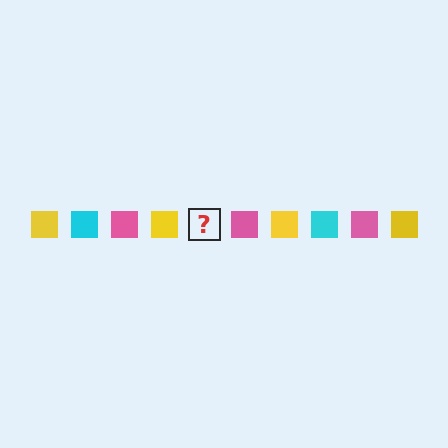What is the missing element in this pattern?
The missing element is a cyan square.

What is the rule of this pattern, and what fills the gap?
The rule is that the pattern cycles through yellow, cyan, pink squares. The gap should be filled with a cyan square.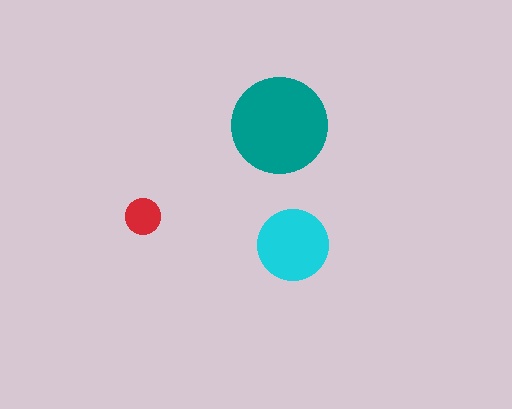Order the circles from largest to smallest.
the teal one, the cyan one, the red one.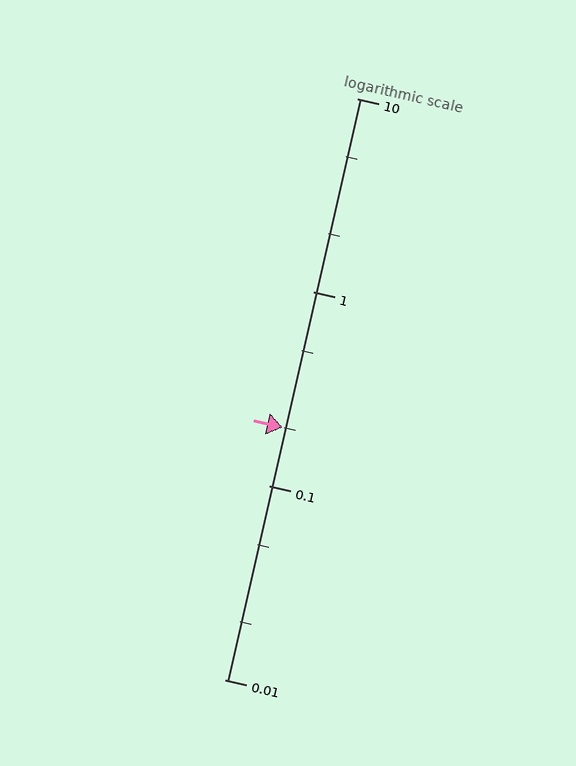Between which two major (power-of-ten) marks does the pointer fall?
The pointer is between 0.1 and 1.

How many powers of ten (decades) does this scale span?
The scale spans 3 decades, from 0.01 to 10.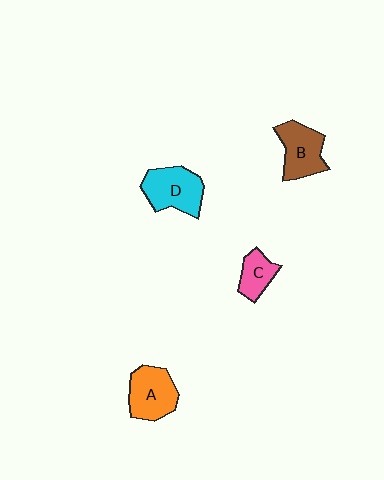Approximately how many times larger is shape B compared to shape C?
Approximately 1.6 times.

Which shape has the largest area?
Shape D (cyan).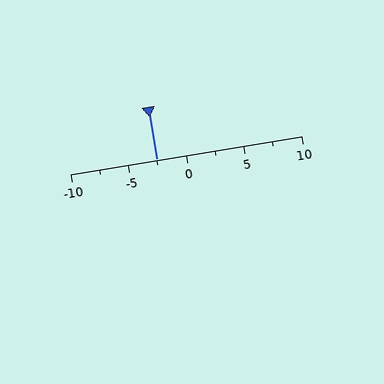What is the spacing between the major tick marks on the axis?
The major ticks are spaced 5 apart.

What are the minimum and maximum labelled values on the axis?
The axis runs from -10 to 10.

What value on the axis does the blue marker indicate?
The marker indicates approximately -2.5.